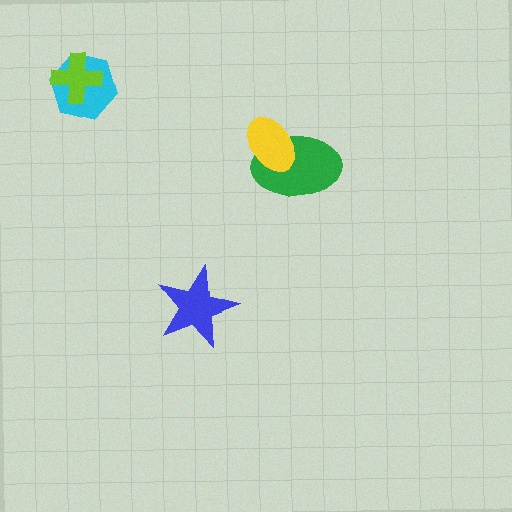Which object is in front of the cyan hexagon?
The lime cross is in front of the cyan hexagon.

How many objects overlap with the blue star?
0 objects overlap with the blue star.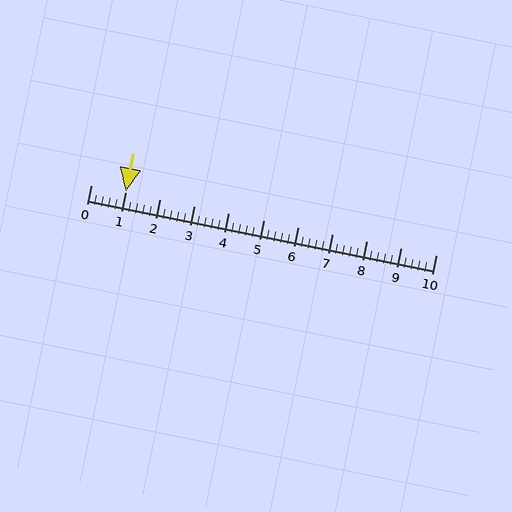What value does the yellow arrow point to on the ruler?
The yellow arrow points to approximately 1.0.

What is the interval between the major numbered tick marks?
The major tick marks are spaced 1 units apart.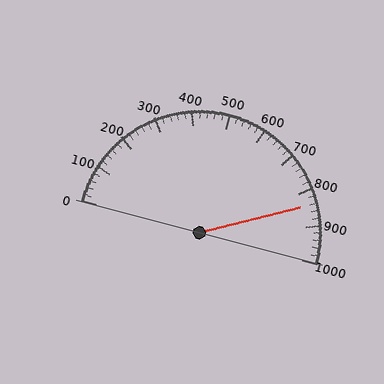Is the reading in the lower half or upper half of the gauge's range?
The reading is in the upper half of the range (0 to 1000).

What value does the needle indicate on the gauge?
The needle indicates approximately 840.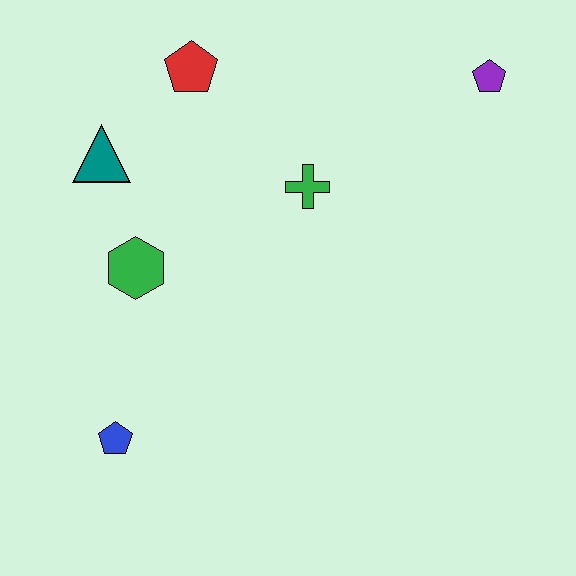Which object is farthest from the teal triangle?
The purple pentagon is farthest from the teal triangle.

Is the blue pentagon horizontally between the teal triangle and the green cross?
Yes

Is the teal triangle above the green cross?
Yes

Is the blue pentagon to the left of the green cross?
Yes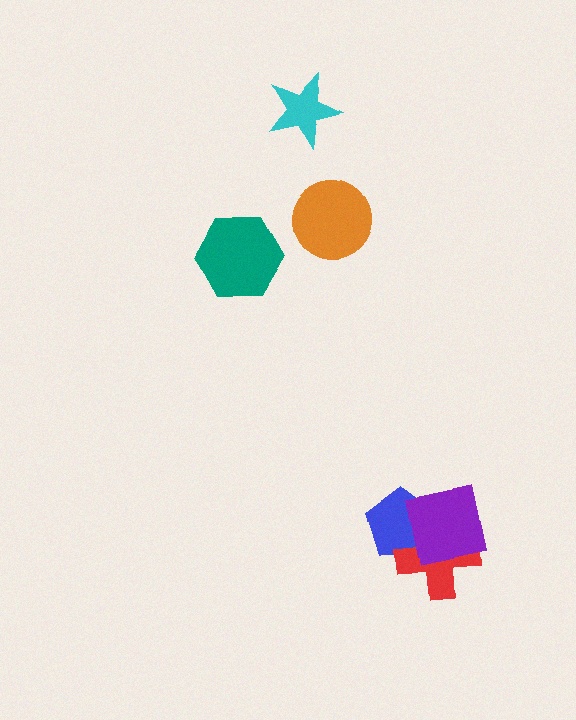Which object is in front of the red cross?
The purple square is in front of the red cross.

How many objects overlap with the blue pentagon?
2 objects overlap with the blue pentagon.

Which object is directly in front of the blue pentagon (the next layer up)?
The red cross is directly in front of the blue pentagon.